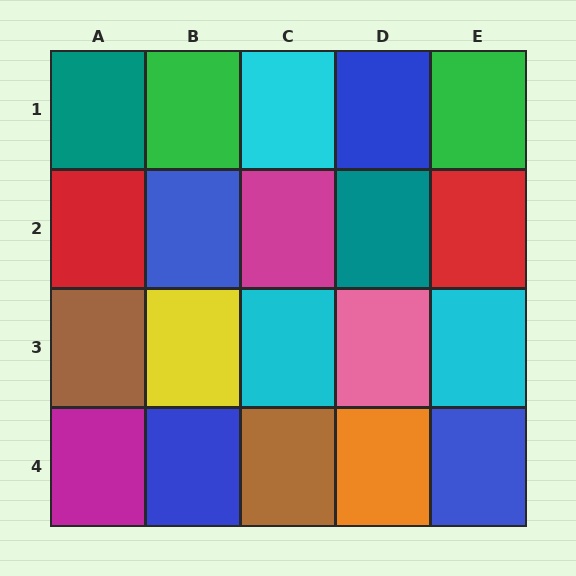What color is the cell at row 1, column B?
Green.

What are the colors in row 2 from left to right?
Red, blue, magenta, teal, red.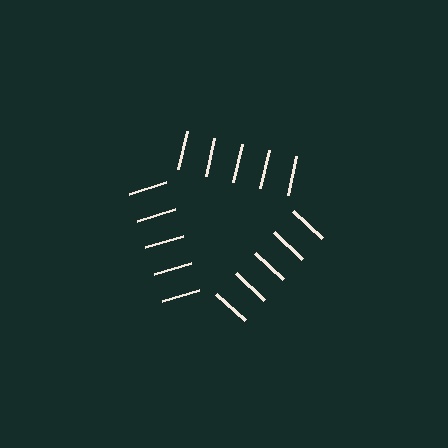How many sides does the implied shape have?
3 sides — the line-ends trace a triangle.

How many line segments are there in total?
15 — 5 along each of the 3 edges.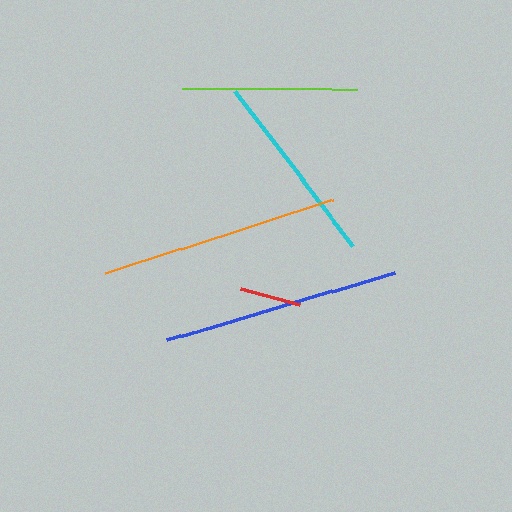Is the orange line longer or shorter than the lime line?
The orange line is longer than the lime line.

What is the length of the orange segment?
The orange segment is approximately 240 pixels long.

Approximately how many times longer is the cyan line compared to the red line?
The cyan line is approximately 3.2 times the length of the red line.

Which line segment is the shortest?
The red line is the shortest at approximately 61 pixels.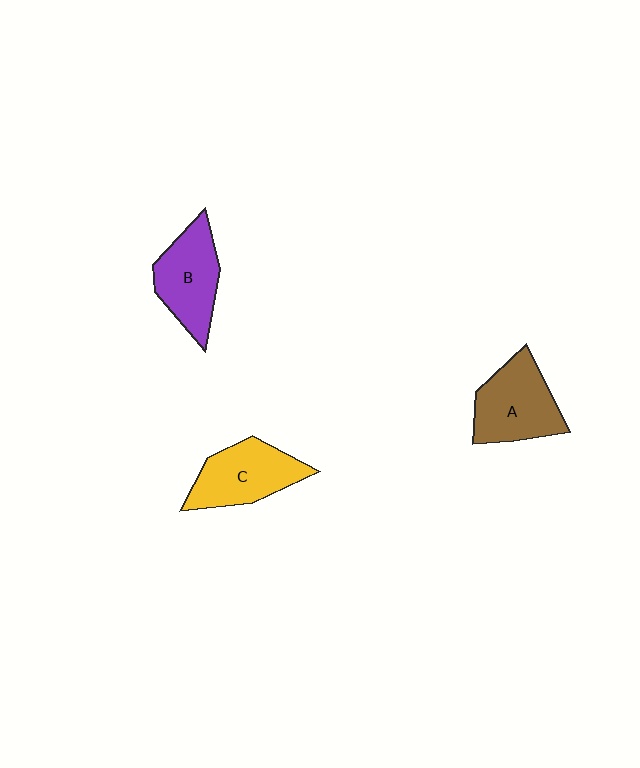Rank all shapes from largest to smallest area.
From largest to smallest: A (brown), C (yellow), B (purple).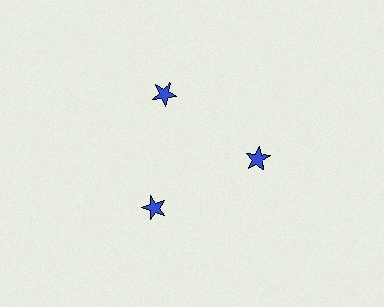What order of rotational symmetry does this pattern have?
This pattern has 3-fold rotational symmetry.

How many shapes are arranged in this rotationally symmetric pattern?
There are 3 shapes, arranged in 3 groups of 1.